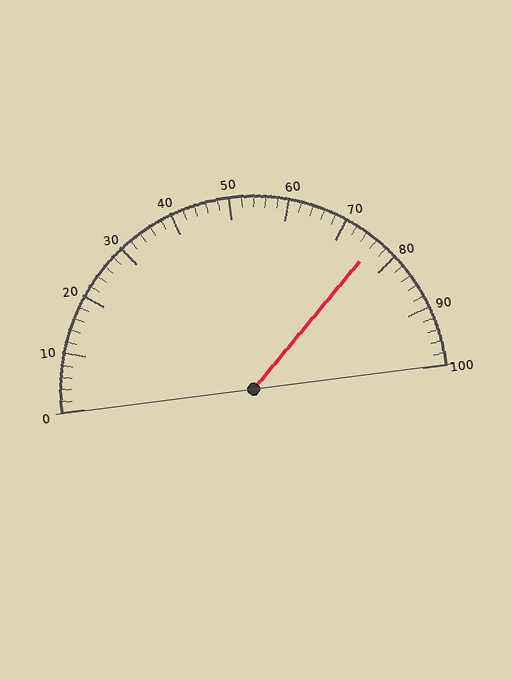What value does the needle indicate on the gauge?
The needle indicates approximately 76.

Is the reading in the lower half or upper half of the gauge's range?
The reading is in the upper half of the range (0 to 100).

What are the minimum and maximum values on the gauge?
The gauge ranges from 0 to 100.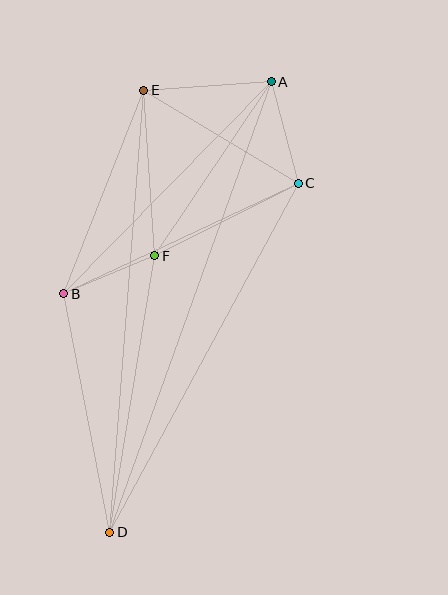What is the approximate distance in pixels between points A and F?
The distance between A and F is approximately 210 pixels.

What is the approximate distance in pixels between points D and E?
The distance between D and E is approximately 443 pixels.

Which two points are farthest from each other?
Points A and D are farthest from each other.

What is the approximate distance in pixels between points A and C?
The distance between A and C is approximately 105 pixels.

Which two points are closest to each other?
Points B and F are closest to each other.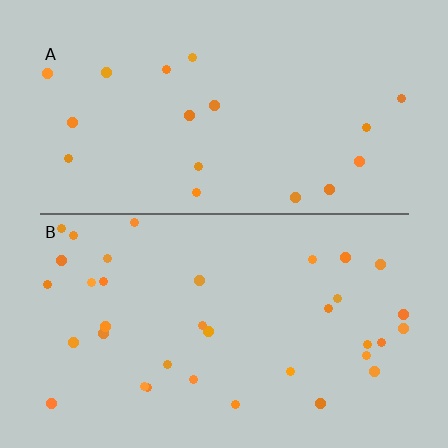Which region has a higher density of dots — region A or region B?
B (the bottom).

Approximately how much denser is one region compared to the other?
Approximately 2.0× — region B over region A.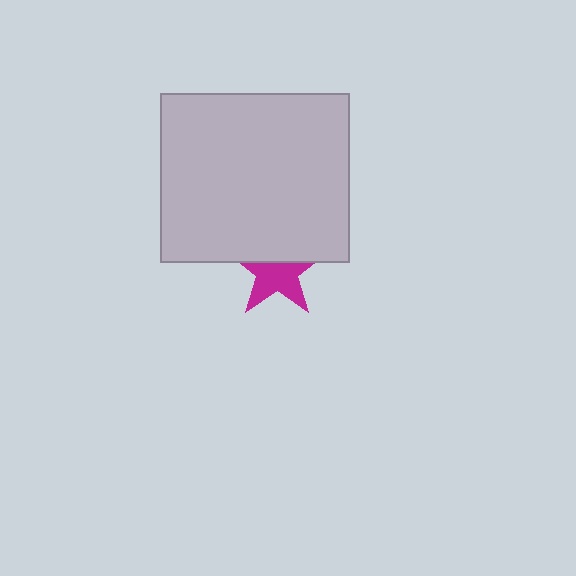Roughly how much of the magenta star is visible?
About half of it is visible (roughly 56%).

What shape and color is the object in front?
The object in front is a light gray rectangle.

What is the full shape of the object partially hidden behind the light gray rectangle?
The partially hidden object is a magenta star.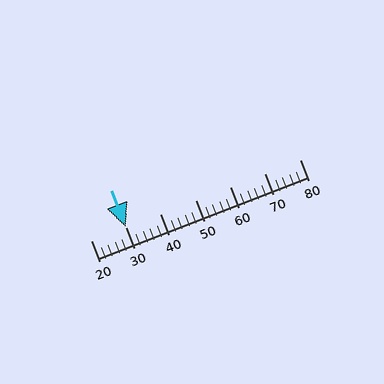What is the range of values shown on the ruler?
The ruler shows values from 20 to 80.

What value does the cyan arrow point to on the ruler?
The cyan arrow points to approximately 30.